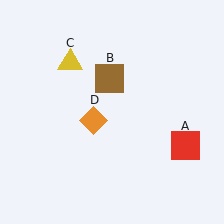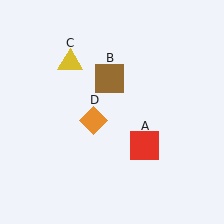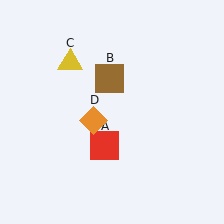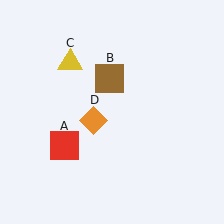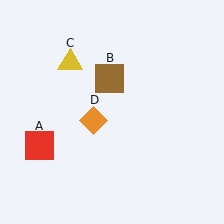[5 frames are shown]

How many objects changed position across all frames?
1 object changed position: red square (object A).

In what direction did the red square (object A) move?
The red square (object A) moved left.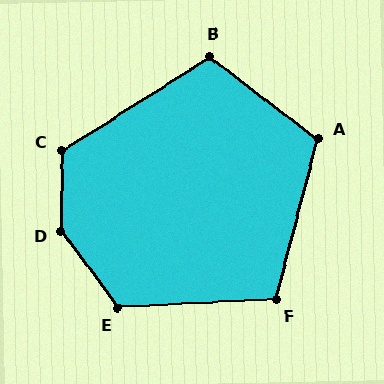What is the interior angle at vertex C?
Approximately 123 degrees (obtuse).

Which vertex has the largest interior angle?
D, at approximately 142 degrees.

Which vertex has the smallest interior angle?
F, at approximately 107 degrees.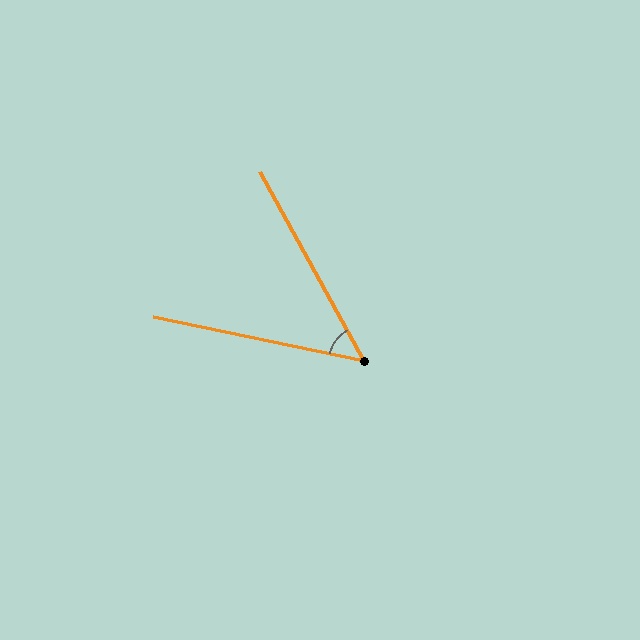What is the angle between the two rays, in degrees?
Approximately 49 degrees.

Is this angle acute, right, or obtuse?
It is acute.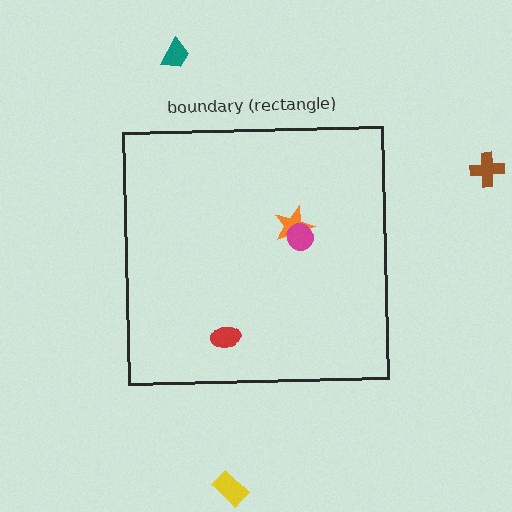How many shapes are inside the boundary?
3 inside, 3 outside.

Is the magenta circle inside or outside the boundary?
Inside.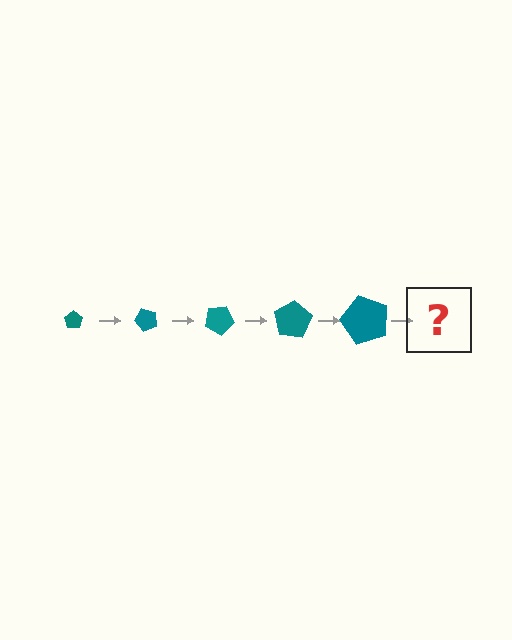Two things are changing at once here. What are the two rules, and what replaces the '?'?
The two rules are that the pentagon grows larger each step and it rotates 50 degrees each step. The '?' should be a pentagon, larger than the previous one and rotated 250 degrees from the start.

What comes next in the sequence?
The next element should be a pentagon, larger than the previous one and rotated 250 degrees from the start.